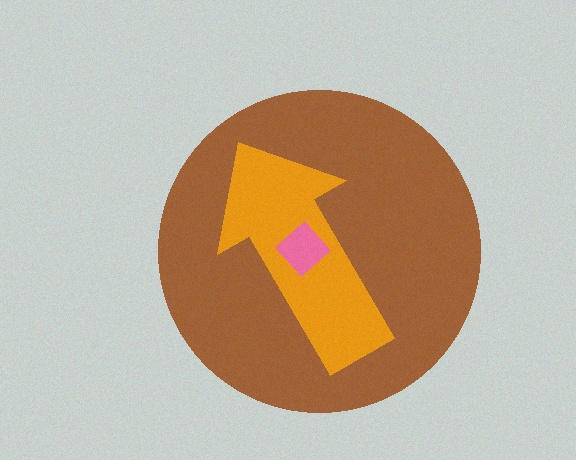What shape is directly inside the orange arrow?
The pink diamond.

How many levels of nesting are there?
3.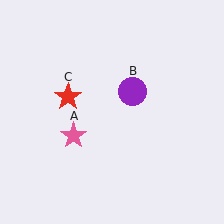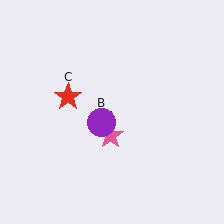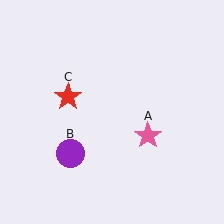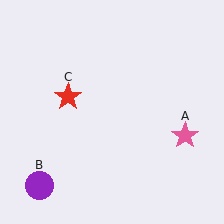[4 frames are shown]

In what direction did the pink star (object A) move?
The pink star (object A) moved right.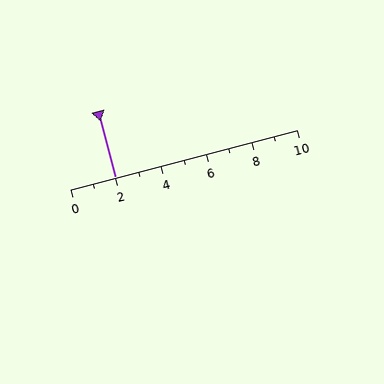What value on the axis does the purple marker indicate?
The marker indicates approximately 2.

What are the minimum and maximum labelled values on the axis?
The axis runs from 0 to 10.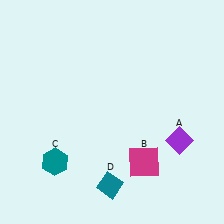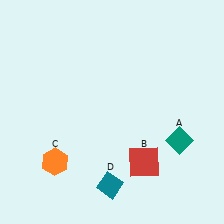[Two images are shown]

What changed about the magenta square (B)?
In Image 1, B is magenta. In Image 2, it changed to red.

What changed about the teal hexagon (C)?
In Image 1, C is teal. In Image 2, it changed to orange.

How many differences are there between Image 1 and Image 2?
There are 3 differences between the two images.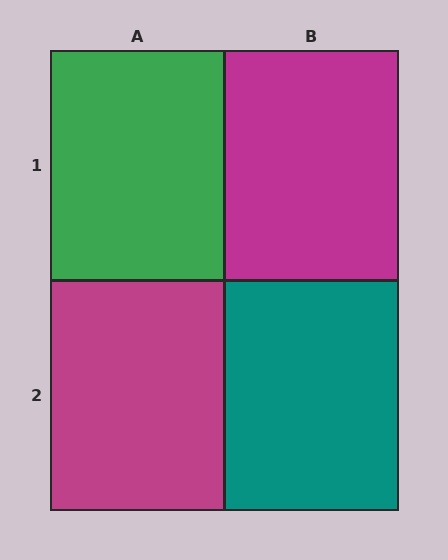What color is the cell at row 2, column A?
Magenta.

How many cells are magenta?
2 cells are magenta.